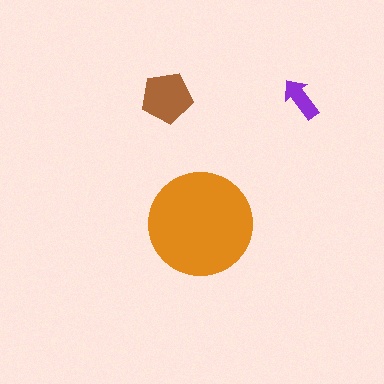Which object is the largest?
The orange circle.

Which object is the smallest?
The purple arrow.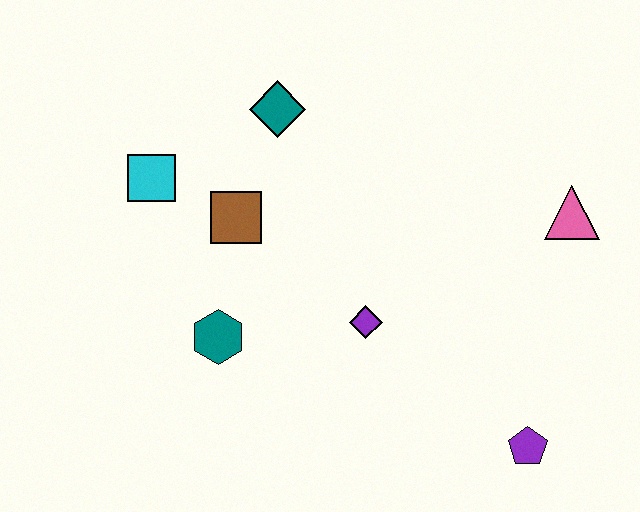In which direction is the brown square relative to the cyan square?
The brown square is to the right of the cyan square.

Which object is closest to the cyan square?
The brown square is closest to the cyan square.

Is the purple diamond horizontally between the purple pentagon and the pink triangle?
No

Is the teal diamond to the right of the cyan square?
Yes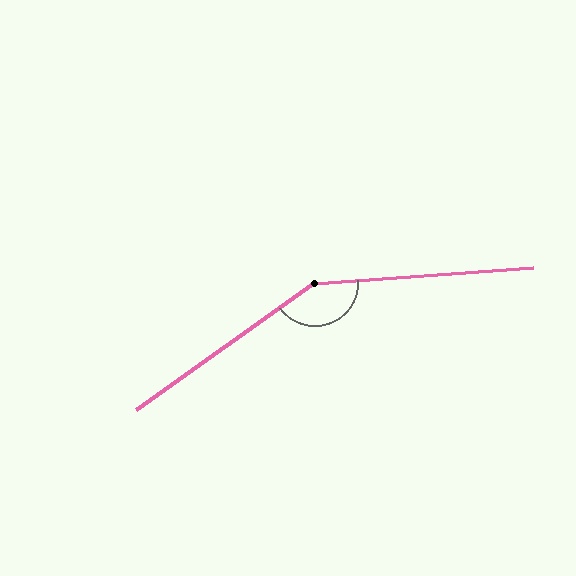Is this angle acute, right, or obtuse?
It is obtuse.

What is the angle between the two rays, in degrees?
Approximately 148 degrees.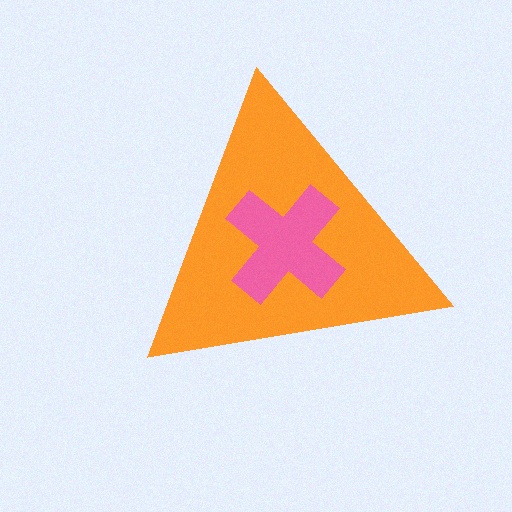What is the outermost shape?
The orange triangle.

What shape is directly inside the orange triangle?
The pink cross.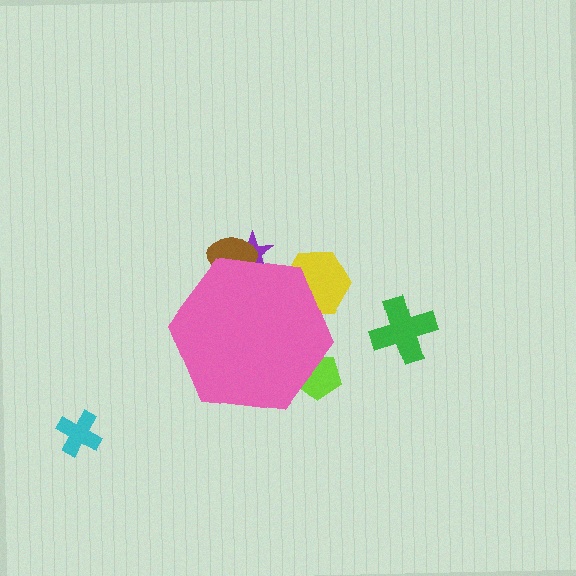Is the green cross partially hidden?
No, the green cross is fully visible.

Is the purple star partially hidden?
Yes, the purple star is partially hidden behind the pink hexagon.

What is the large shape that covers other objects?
A pink hexagon.